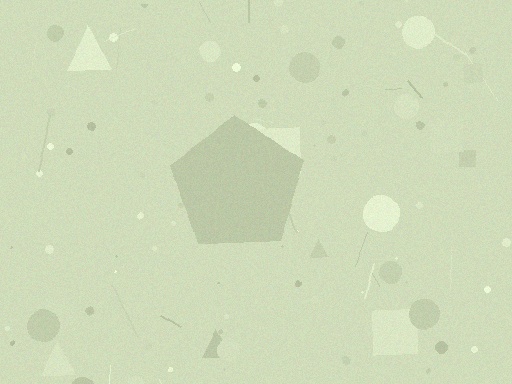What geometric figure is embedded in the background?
A pentagon is embedded in the background.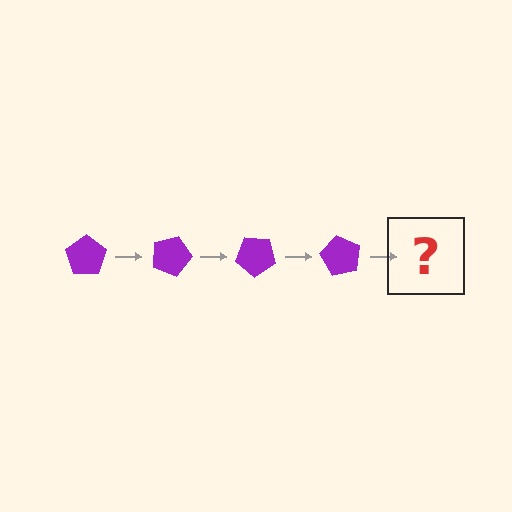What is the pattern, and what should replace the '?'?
The pattern is that the pentagon rotates 20 degrees each step. The '?' should be a purple pentagon rotated 80 degrees.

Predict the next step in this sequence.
The next step is a purple pentagon rotated 80 degrees.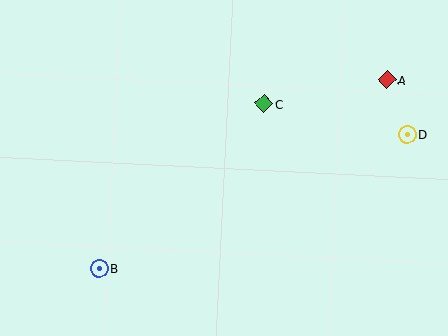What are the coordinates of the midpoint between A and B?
The midpoint between A and B is at (243, 174).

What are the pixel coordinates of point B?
Point B is at (99, 268).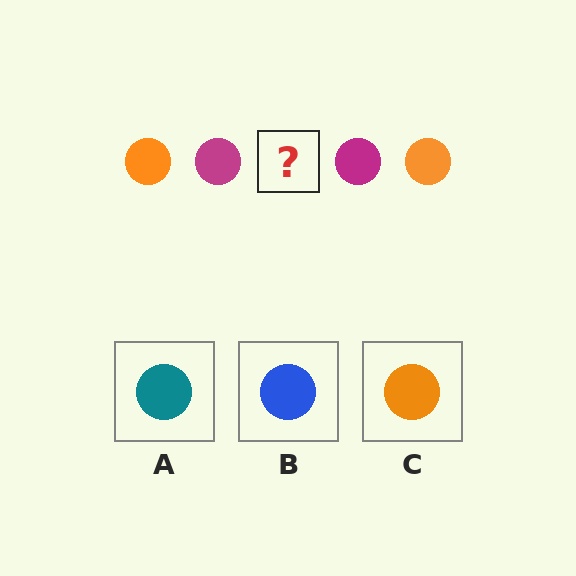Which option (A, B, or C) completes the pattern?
C.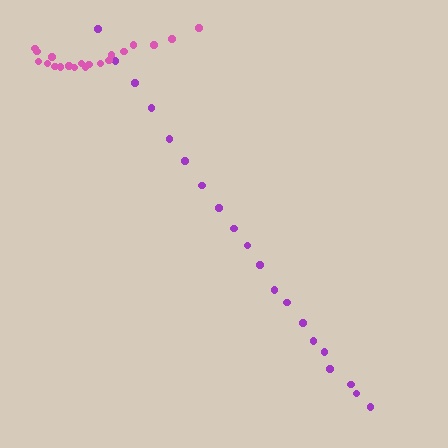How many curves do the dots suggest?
There are 2 distinct paths.